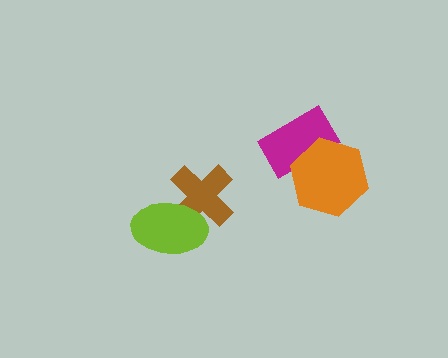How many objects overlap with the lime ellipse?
1 object overlaps with the lime ellipse.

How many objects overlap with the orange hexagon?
1 object overlaps with the orange hexagon.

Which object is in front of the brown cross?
The lime ellipse is in front of the brown cross.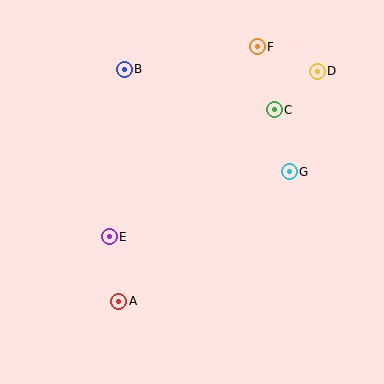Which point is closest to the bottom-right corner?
Point G is closest to the bottom-right corner.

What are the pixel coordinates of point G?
Point G is at (289, 172).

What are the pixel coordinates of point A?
Point A is at (119, 301).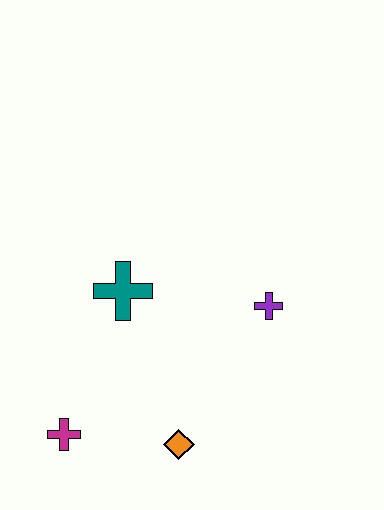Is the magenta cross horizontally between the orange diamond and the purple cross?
No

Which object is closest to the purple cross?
The teal cross is closest to the purple cross.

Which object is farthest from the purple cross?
The magenta cross is farthest from the purple cross.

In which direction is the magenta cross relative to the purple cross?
The magenta cross is to the left of the purple cross.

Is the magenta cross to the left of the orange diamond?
Yes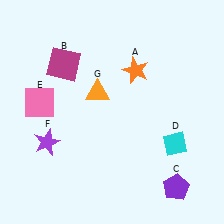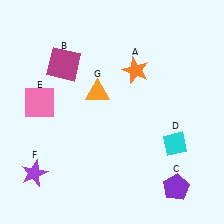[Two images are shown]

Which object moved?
The purple star (F) moved down.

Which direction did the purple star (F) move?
The purple star (F) moved down.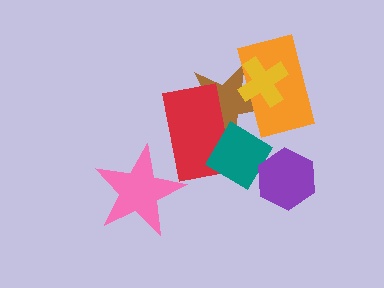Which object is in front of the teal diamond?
The purple hexagon is in front of the teal diamond.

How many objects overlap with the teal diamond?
3 objects overlap with the teal diamond.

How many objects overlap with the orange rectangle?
2 objects overlap with the orange rectangle.